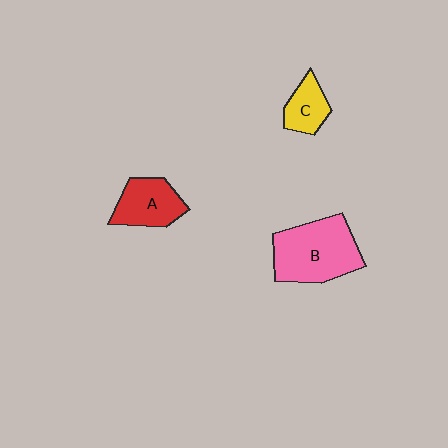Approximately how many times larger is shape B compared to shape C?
Approximately 2.4 times.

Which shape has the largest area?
Shape B (pink).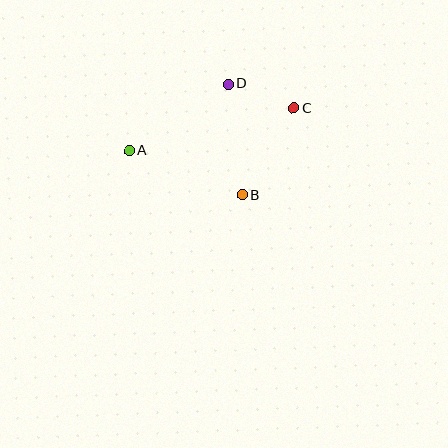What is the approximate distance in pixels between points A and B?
The distance between A and B is approximately 121 pixels.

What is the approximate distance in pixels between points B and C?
The distance between B and C is approximately 101 pixels.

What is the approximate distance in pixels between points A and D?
The distance between A and D is approximately 119 pixels.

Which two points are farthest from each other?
Points A and C are farthest from each other.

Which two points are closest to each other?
Points C and D are closest to each other.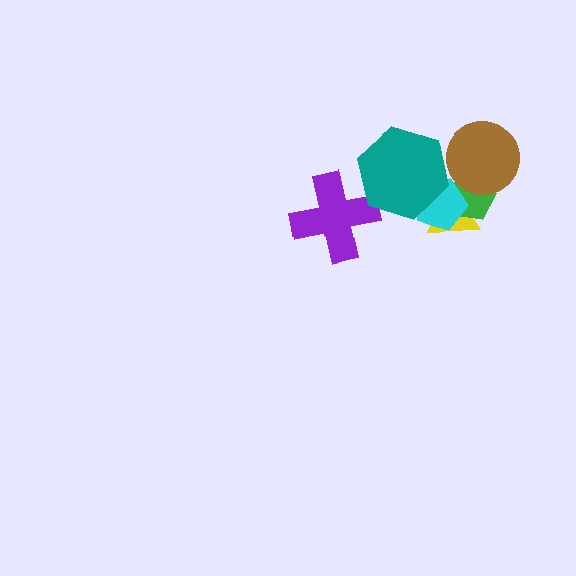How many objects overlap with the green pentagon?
3 objects overlap with the green pentagon.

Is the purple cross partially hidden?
Yes, it is partially covered by another shape.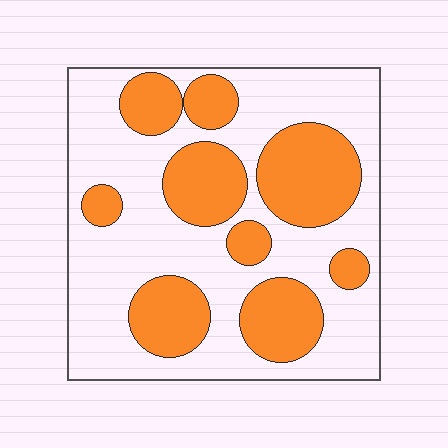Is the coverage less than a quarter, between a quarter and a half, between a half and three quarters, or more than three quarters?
Between a quarter and a half.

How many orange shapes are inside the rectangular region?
9.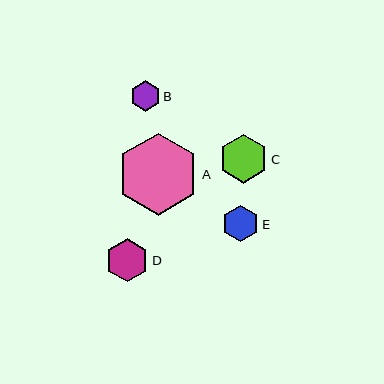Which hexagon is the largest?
Hexagon A is the largest with a size of approximately 82 pixels.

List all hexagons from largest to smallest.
From largest to smallest: A, C, D, E, B.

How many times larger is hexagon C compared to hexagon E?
Hexagon C is approximately 1.3 times the size of hexagon E.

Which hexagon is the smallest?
Hexagon B is the smallest with a size of approximately 30 pixels.